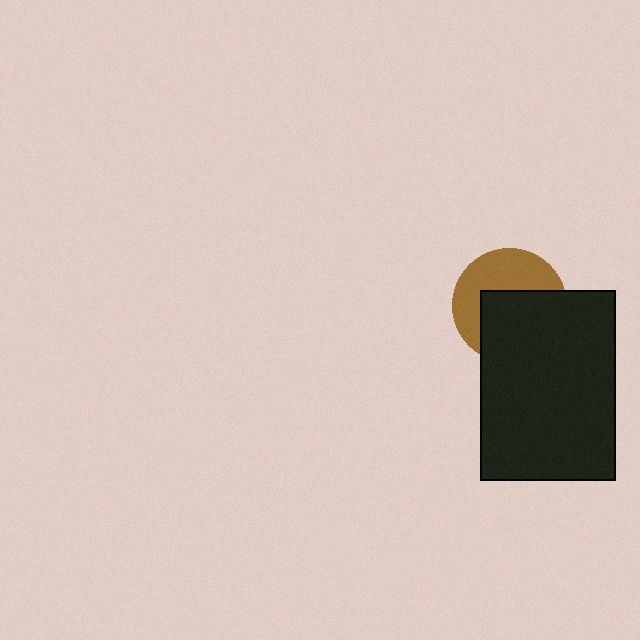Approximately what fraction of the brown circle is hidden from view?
Roughly 54% of the brown circle is hidden behind the black rectangle.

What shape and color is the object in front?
The object in front is a black rectangle.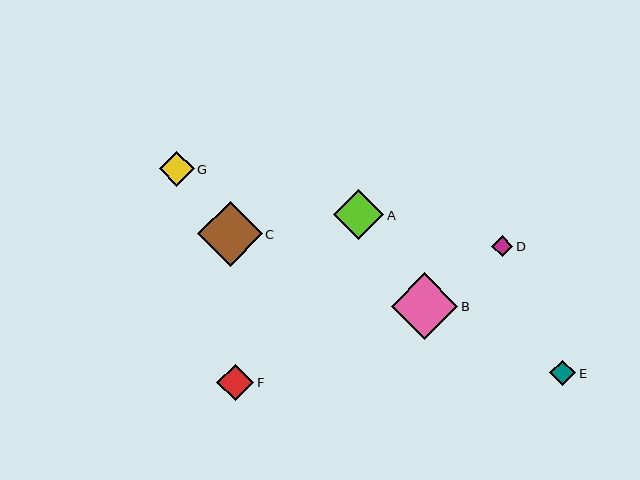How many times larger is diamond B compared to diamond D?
Diamond B is approximately 3.2 times the size of diamond D.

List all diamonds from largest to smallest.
From largest to smallest: B, C, A, F, G, E, D.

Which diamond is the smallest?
Diamond D is the smallest with a size of approximately 21 pixels.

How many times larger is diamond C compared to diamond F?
Diamond C is approximately 1.8 times the size of diamond F.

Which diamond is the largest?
Diamond B is the largest with a size of approximately 67 pixels.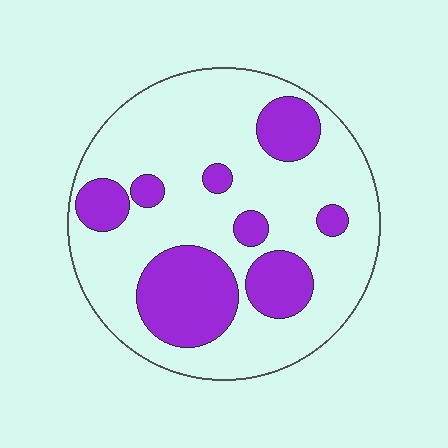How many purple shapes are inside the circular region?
8.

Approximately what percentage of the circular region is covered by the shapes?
Approximately 30%.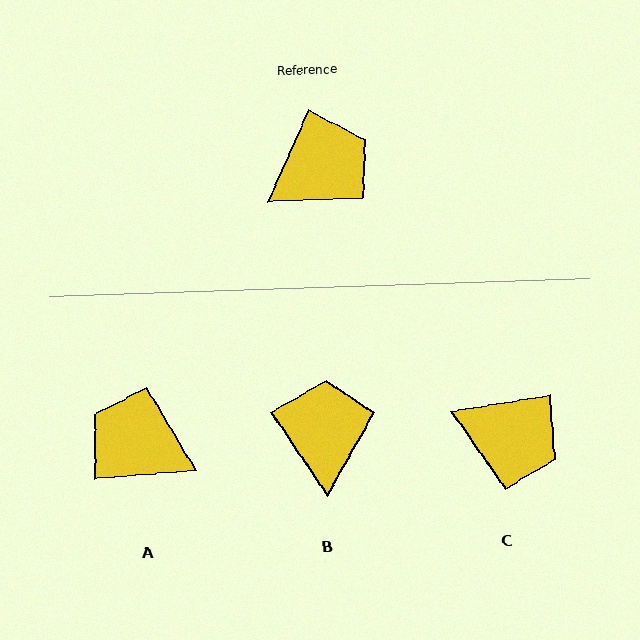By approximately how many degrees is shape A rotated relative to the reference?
Approximately 119 degrees counter-clockwise.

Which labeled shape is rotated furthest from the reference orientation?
A, about 119 degrees away.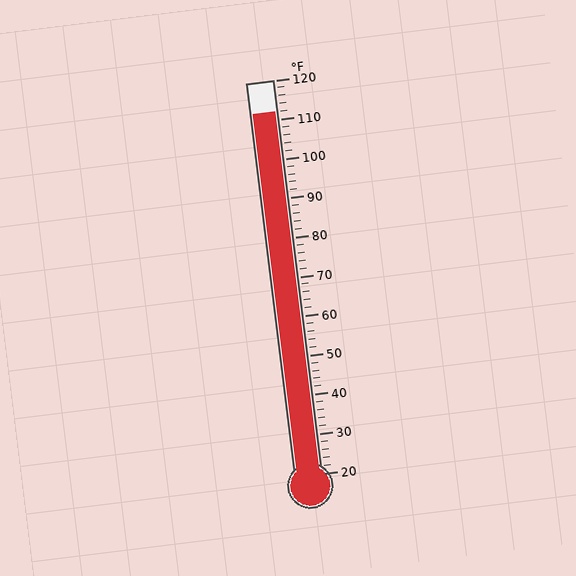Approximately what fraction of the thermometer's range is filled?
The thermometer is filled to approximately 90% of its range.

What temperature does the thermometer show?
The thermometer shows approximately 112°F.